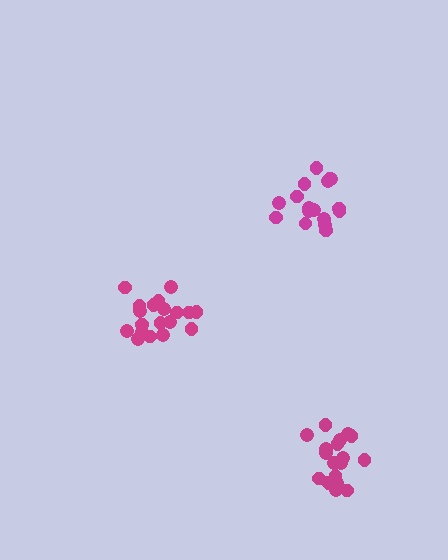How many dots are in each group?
Group 1: 17 dots, Group 2: 20 dots, Group 3: 18 dots (55 total).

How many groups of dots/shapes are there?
There are 3 groups.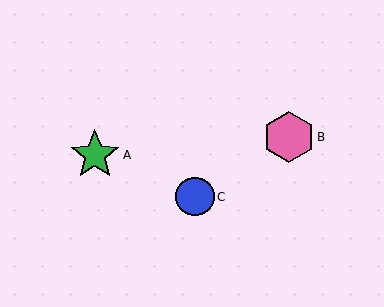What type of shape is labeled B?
Shape B is a pink hexagon.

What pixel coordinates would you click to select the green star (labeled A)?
Click at (95, 155) to select the green star A.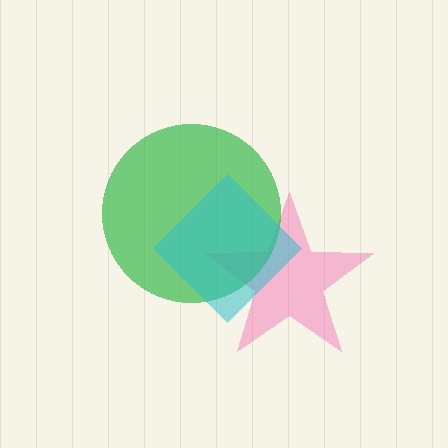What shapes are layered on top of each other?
The layered shapes are: a pink star, a green circle, a cyan diamond.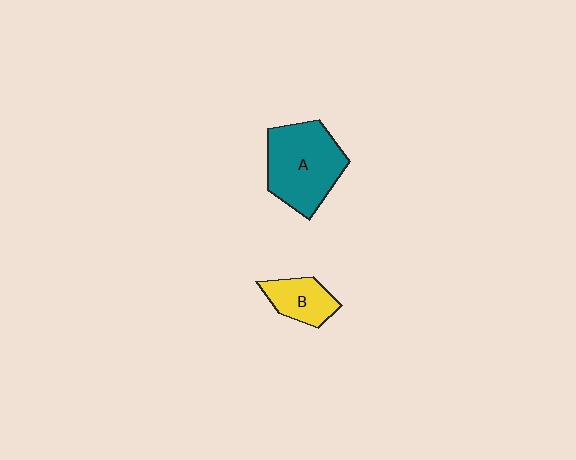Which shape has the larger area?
Shape A (teal).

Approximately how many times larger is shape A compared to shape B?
Approximately 2.1 times.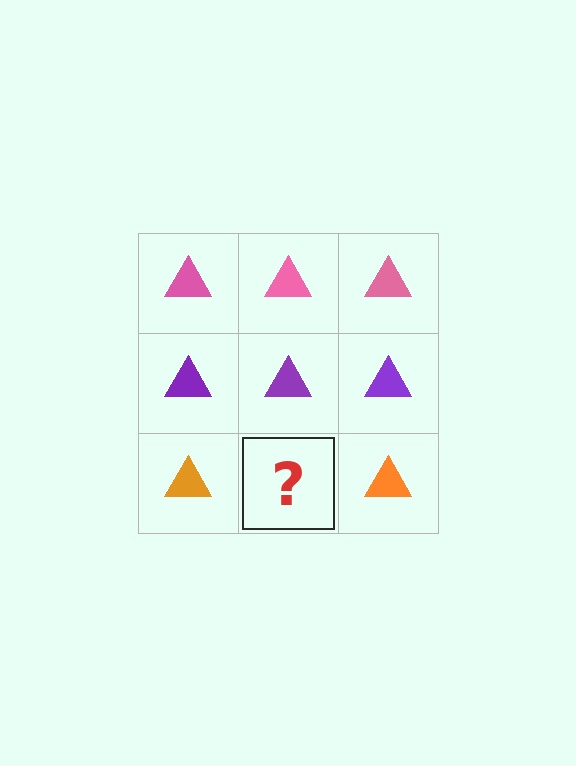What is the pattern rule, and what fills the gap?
The rule is that each row has a consistent color. The gap should be filled with an orange triangle.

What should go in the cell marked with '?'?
The missing cell should contain an orange triangle.